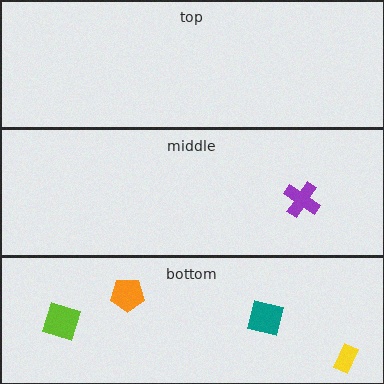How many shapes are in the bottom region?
4.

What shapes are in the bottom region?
The orange pentagon, the yellow rectangle, the teal square, the lime diamond.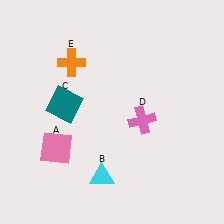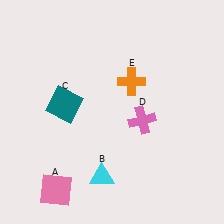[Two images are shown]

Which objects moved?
The objects that moved are: the pink square (A), the orange cross (E).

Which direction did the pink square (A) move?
The pink square (A) moved down.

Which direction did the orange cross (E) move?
The orange cross (E) moved right.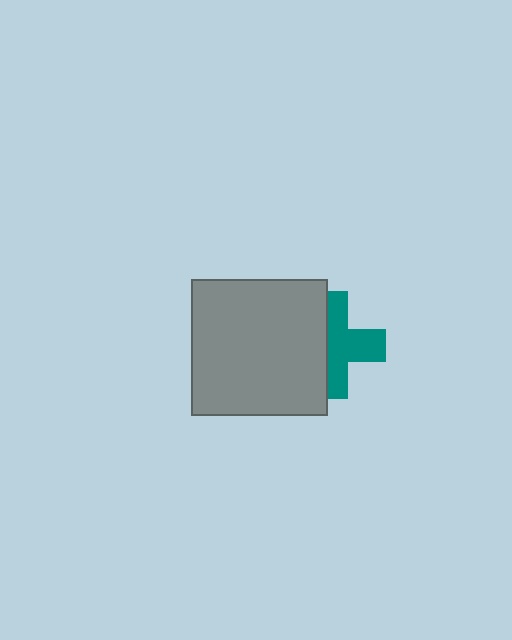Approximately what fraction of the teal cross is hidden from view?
Roughly 43% of the teal cross is hidden behind the gray square.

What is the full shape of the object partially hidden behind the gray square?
The partially hidden object is a teal cross.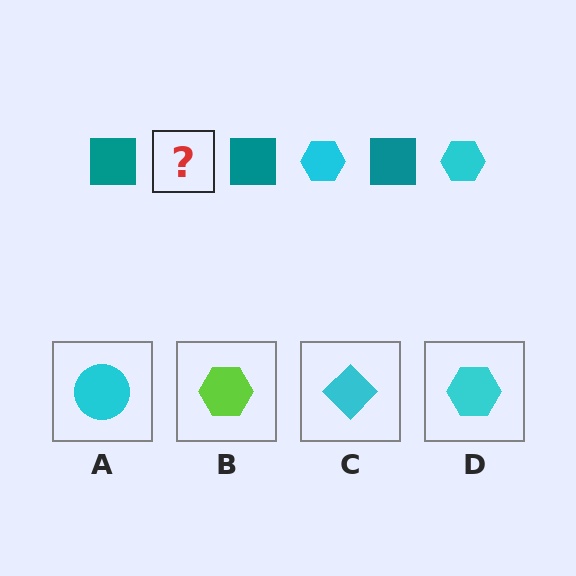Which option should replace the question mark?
Option D.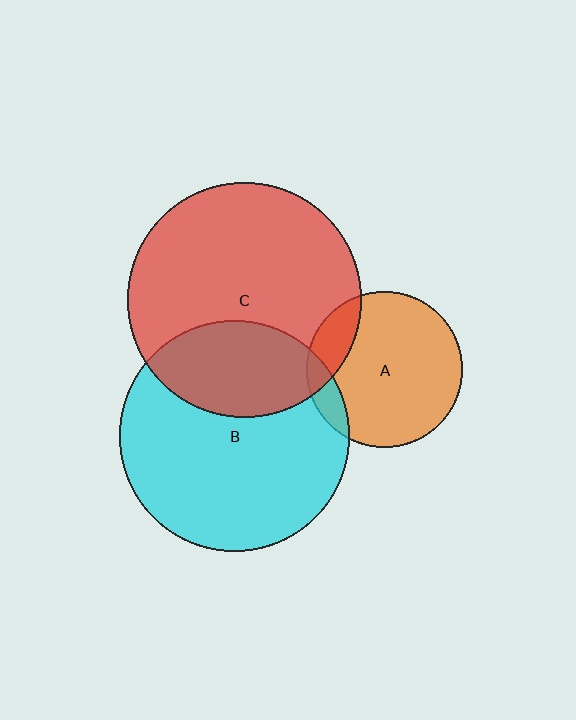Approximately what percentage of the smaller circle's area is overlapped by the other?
Approximately 15%.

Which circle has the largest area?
Circle C (red).